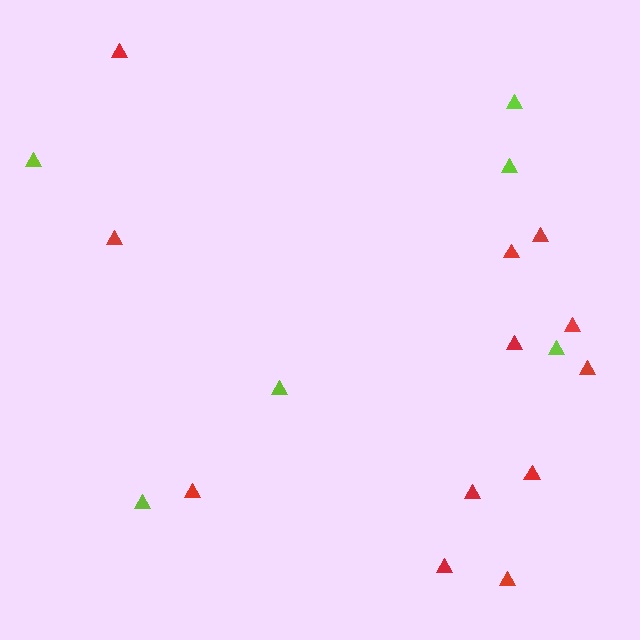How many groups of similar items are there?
There are 2 groups: one group of red triangles (12) and one group of lime triangles (6).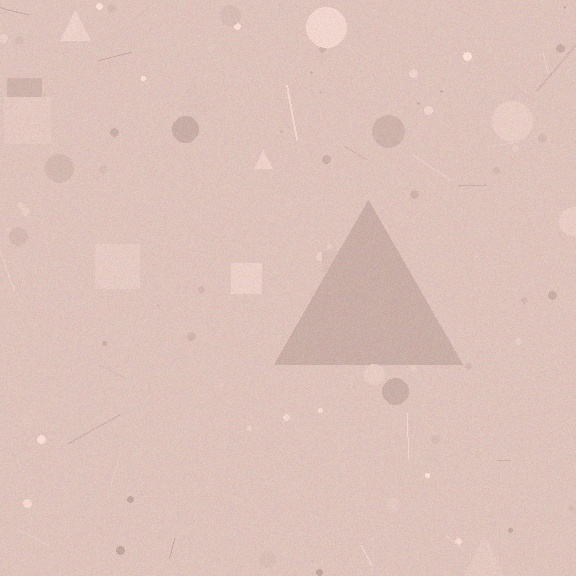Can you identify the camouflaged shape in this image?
The camouflaged shape is a triangle.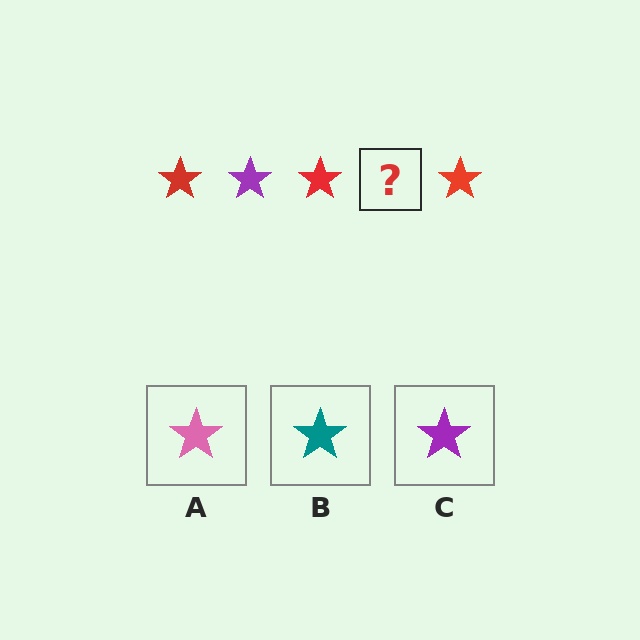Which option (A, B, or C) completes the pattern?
C.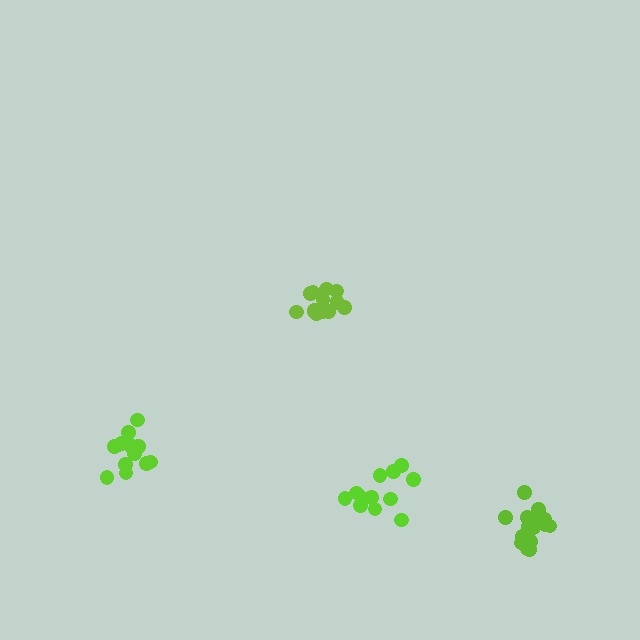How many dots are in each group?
Group 1: 14 dots, Group 2: 12 dots, Group 3: 16 dots, Group 4: 13 dots (55 total).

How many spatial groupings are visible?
There are 4 spatial groupings.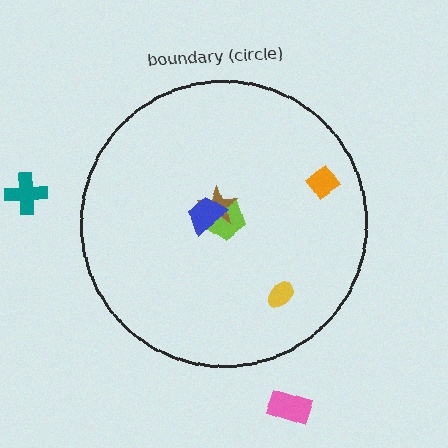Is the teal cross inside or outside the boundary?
Outside.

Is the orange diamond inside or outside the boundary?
Inside.